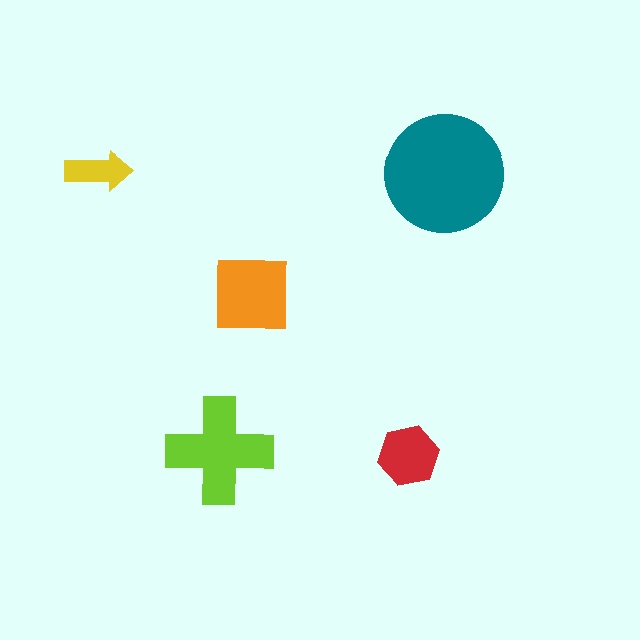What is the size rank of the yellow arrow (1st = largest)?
5th.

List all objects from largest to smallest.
The teal circle, the lime cross, the orange square, the red hexagon, the yellow arrow.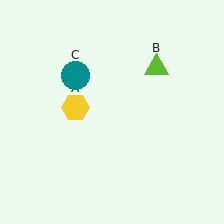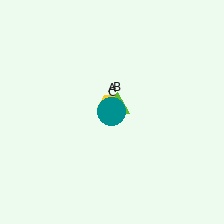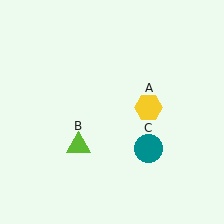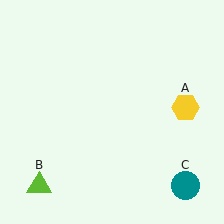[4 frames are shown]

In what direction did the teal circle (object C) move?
The teal circle (object C) moved down and to the right.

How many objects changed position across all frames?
3 objects changed position: yellow hexagon (object A), lime triangle (object B), teal circle (object C).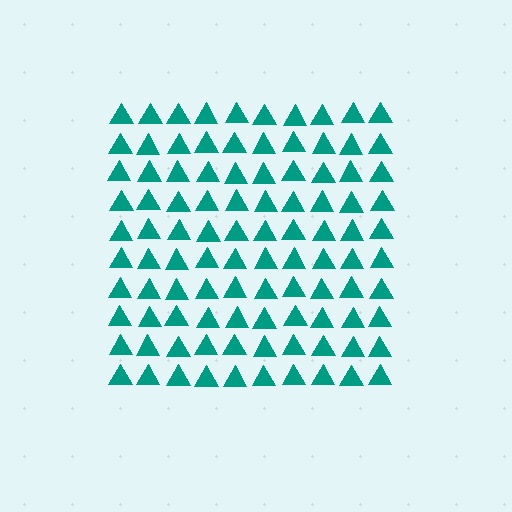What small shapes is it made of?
It is made of small triangles.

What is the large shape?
The large shape is a square.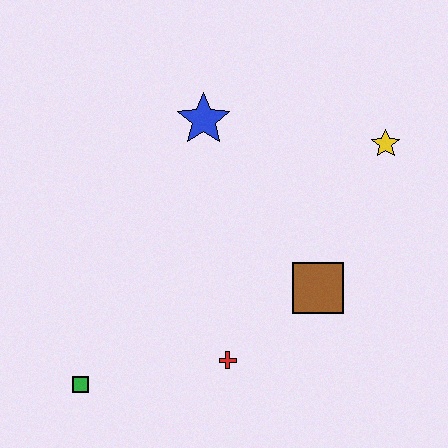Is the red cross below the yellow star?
Yes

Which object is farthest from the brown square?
The green square is farthest from the brown square.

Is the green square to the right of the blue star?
No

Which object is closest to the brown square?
The red cross is closest to the brown square.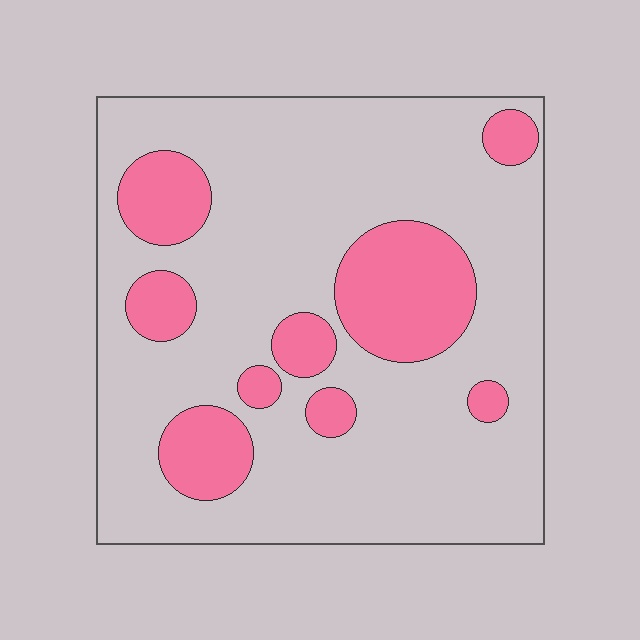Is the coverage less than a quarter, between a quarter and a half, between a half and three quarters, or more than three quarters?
Less than a quarter.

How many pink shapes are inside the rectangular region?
9.